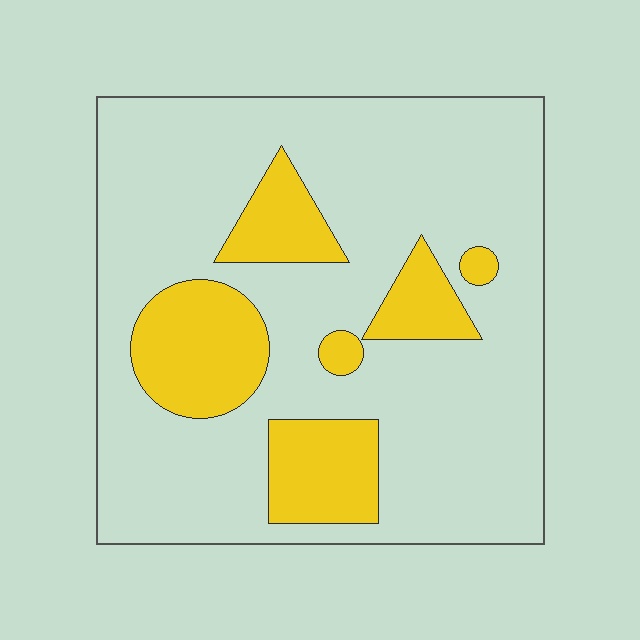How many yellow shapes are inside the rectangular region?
6.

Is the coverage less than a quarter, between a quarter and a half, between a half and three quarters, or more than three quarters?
Less than a quarter.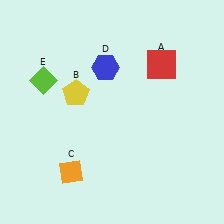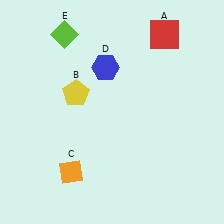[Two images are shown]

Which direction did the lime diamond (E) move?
The lime diamond (E) moved up.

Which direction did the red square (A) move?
The red square (A) moved up.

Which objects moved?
The objects that moved are: the red square (A), the lime diamond (E).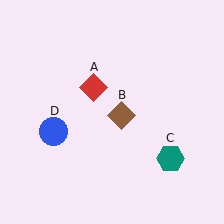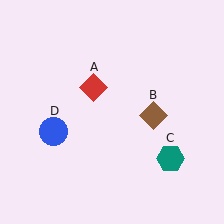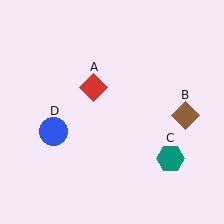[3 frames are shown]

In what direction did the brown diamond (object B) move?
The brown diamond (object B) moved right.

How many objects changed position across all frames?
1 object changed position: brown diamond (object B).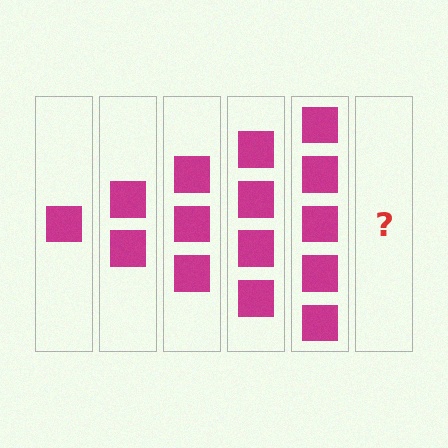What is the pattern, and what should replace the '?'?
The pattern is that each step adds one more square. The '?' should be 6 squares.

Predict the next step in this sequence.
The next step is 6 squares.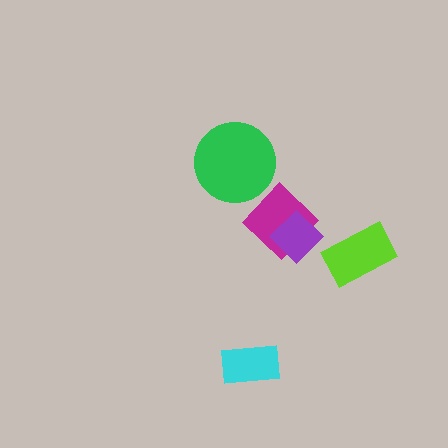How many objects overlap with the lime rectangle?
0 objects overlap with the lime rectangle.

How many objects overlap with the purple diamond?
1 object overlaps with the purple diamond.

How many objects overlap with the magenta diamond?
1 object overlaps with the magenta diamond.